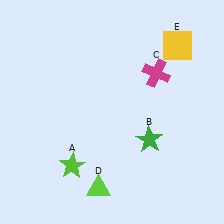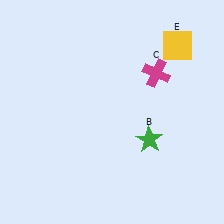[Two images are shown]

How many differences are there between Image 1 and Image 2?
There are 2 differences between the two images.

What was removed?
The lime triangle (D), the lime star (A) were removed in Image 2.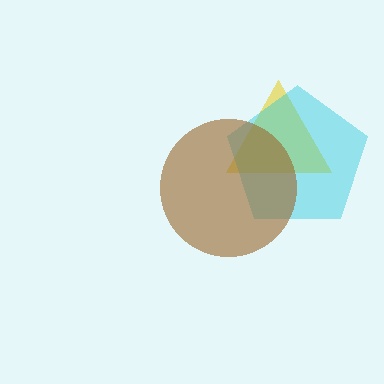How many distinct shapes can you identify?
There are 3 distinct shapes: a yellow triangle, a cyan pentagon, a brown circle.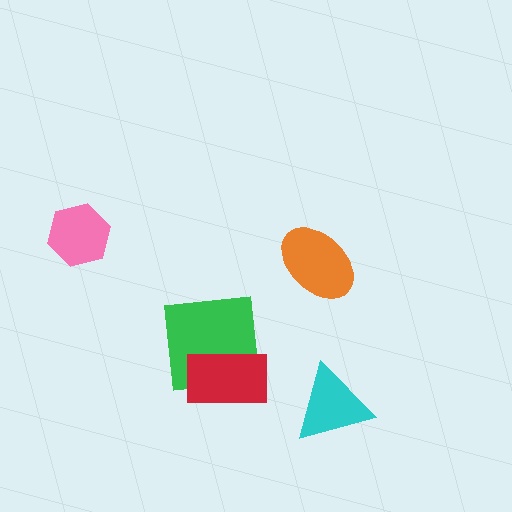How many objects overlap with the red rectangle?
1 object overlaps with the red rectangle.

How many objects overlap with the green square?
1 object overlaps with the green square.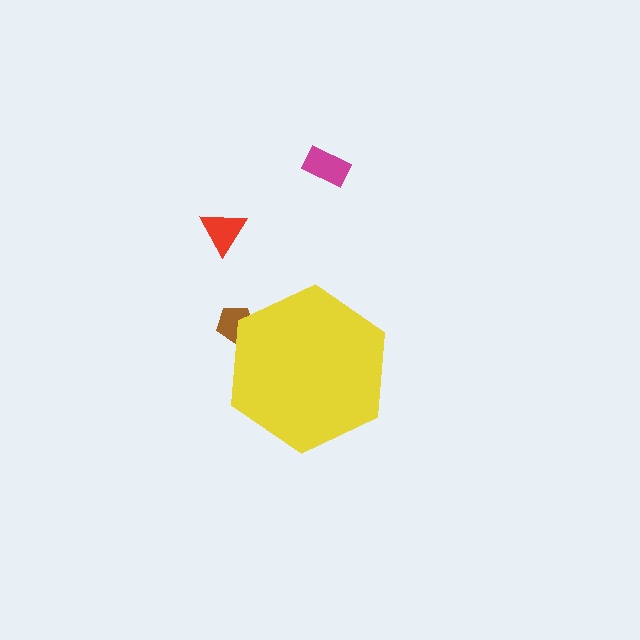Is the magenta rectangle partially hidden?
No, the magenta rectangle is fully visible.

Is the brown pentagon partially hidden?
Yes, the brown pentagon is partially hidden behind the yellow hexagon.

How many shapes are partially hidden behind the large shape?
1 shape is partially hidden.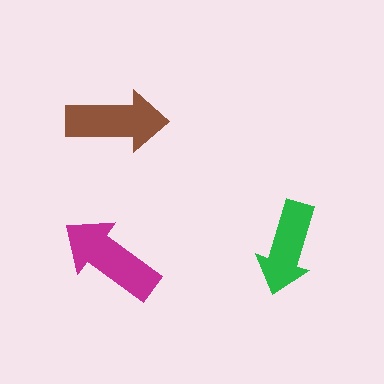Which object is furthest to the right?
The green arrow is rightmost.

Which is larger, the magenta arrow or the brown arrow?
The magenta one.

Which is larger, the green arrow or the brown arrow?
The brown one.